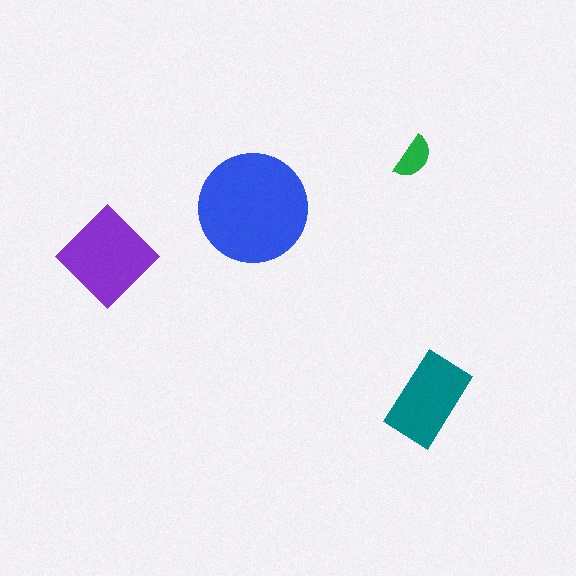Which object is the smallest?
The green semicircle.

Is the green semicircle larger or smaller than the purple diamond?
Smaller.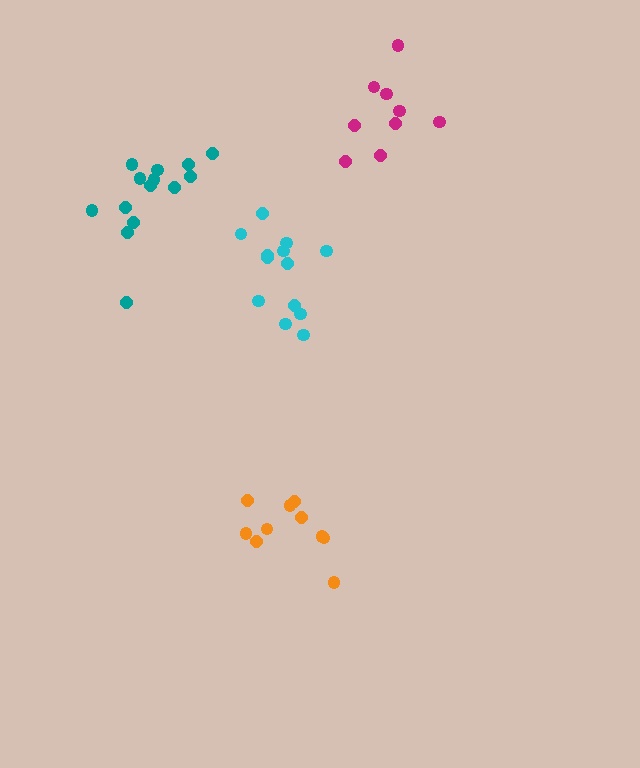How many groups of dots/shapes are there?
There are 4 groups.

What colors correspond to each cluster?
The clusters are colored: orange, cyan, teal, magenta.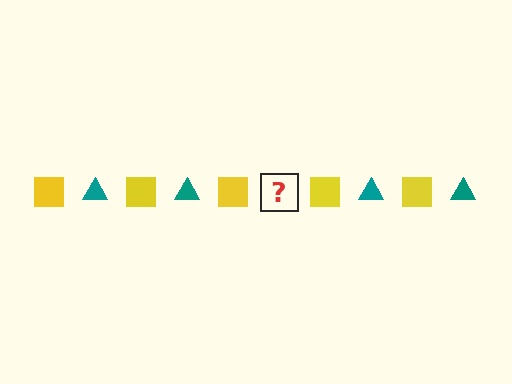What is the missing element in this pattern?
The missing element is a teal triangle.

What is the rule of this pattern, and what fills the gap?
The rule is that the pattern alternates between yellow square and teal triangle. The gap should be filled with a teal triangle.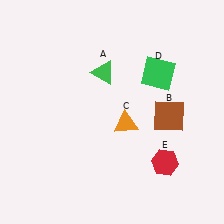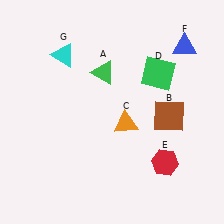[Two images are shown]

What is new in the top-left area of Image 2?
A cyan triangle (G) was added in the top-left area of Image 2.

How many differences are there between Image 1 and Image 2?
There are 2 differences between the two images.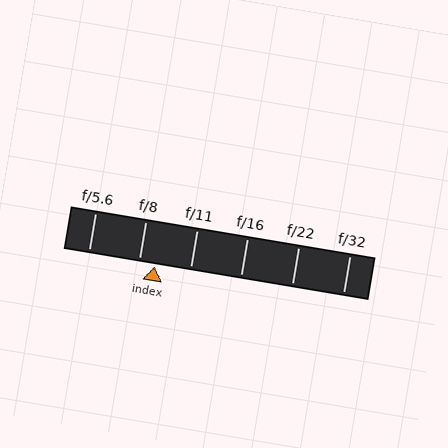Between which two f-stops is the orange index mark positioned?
The index mark is between f/8 and f/11.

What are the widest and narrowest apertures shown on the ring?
The widest aperture shown is f/5.6 and the narrowest is f/32.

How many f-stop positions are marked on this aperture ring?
There are 6 f-stop positions marked.